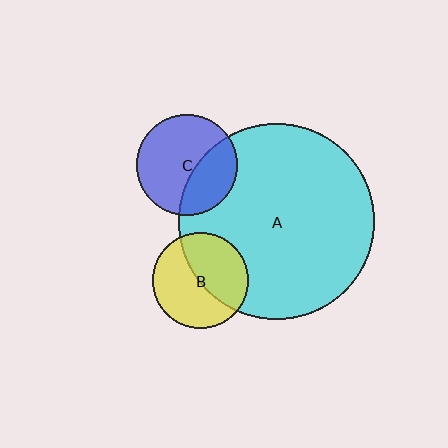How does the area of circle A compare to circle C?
Approximately 3.8 times.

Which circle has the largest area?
Circle A (cyan).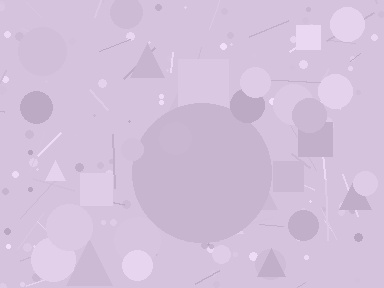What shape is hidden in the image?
A circle is hidden in the image.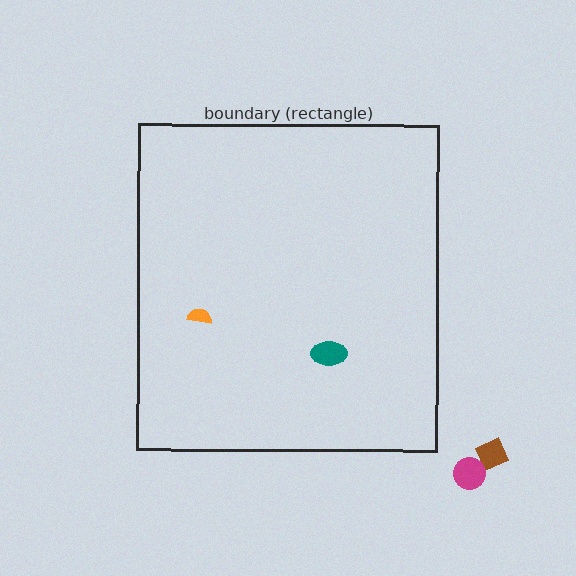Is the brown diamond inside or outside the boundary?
Outside.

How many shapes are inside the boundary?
2 inside, 2 outside.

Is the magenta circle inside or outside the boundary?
Outside.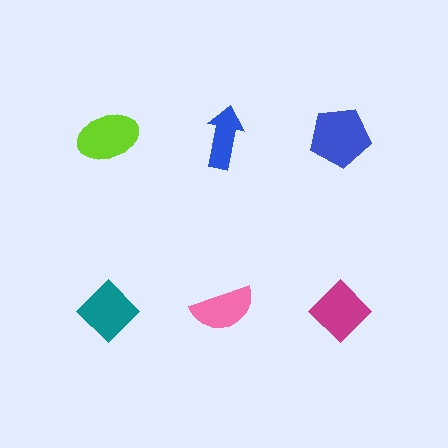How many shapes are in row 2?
3 shapes.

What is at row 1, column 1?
A lime ellipse.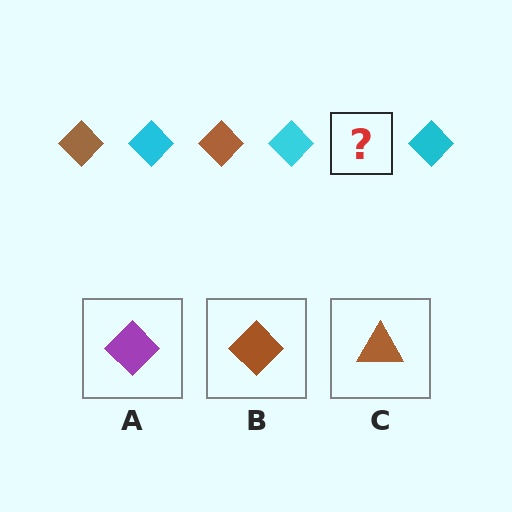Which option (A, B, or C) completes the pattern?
B.